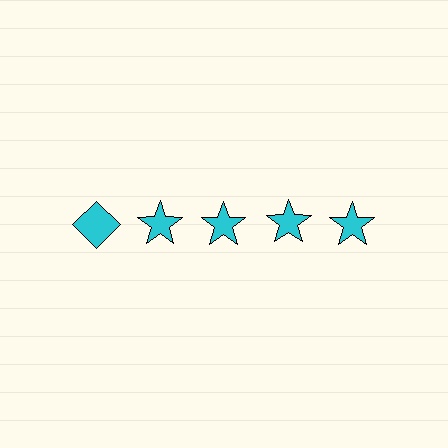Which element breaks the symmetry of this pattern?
The cyan diamond in the top row, leftmost column breaks the symmetry. All other shapes are cyan stars.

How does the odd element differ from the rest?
It has a different shape: diamond instead of star.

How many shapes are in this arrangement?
There are 5 shapes arranged in a grid pattern.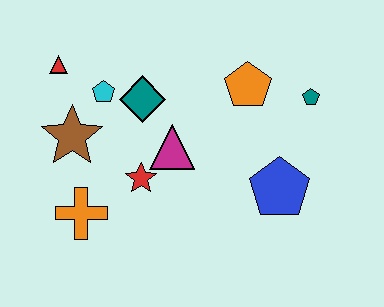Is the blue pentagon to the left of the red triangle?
No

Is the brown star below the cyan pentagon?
Yes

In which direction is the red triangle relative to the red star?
The red triangle is above the red star.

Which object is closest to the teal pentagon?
The orange pentagon is closest to the teal pentagon.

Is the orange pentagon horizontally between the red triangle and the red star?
No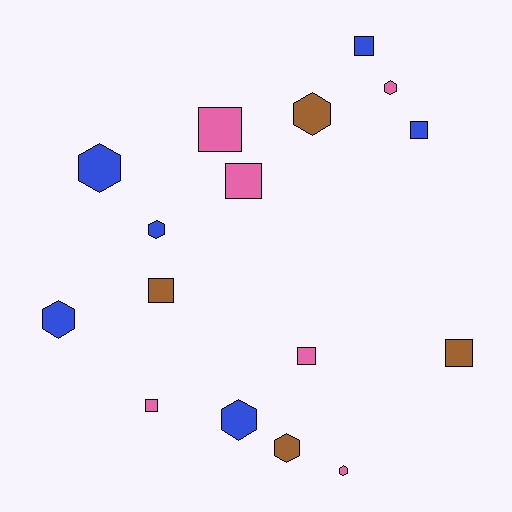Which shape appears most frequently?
Square, with 8 objects.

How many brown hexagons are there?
There are 2 brown hexagons.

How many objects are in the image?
There are 16 objects.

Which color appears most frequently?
Pink, with 6 objects.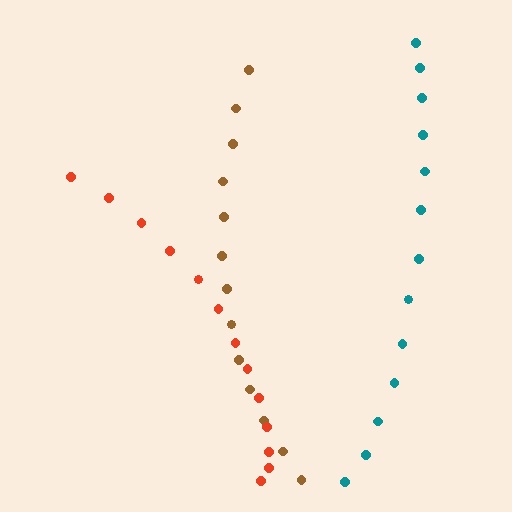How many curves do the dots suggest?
There are 3 distinct paths.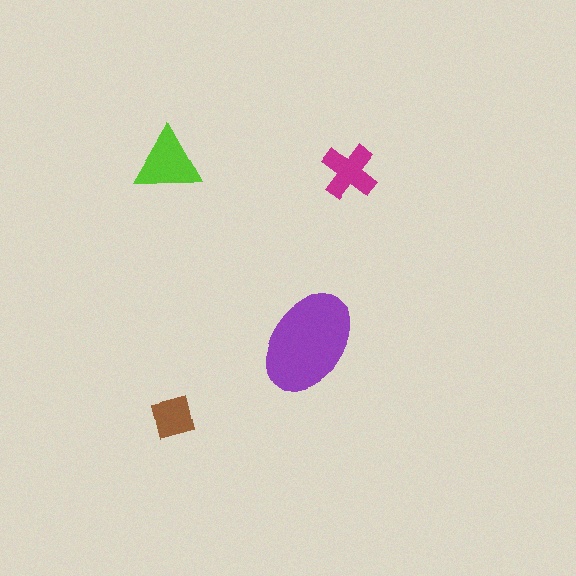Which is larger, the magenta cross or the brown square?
The magenta cross.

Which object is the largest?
The purple ellipse.